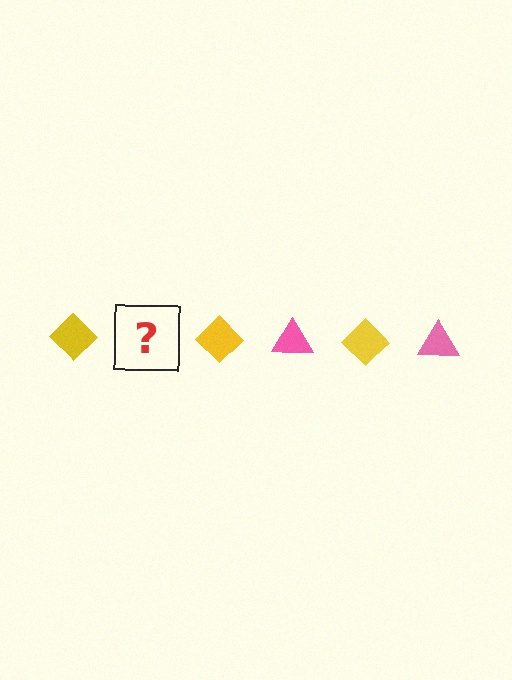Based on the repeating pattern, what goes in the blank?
The blank should be a pink triangle.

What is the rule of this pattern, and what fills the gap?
The rule is that the pattern alternates between yellow diamond and pink triangle. The gap should be filled with a pink triangle.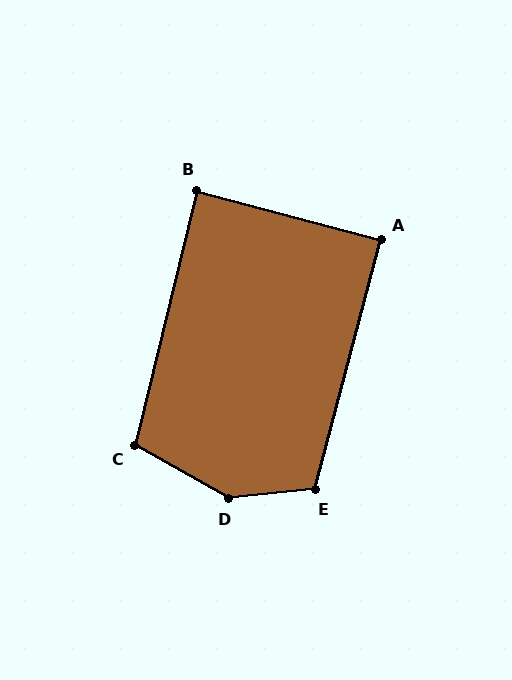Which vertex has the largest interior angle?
D, at approximately 145 degrees.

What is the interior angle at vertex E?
Approximately 111 degrees (obtuse).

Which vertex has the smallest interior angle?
B, at approximately 89 degrees.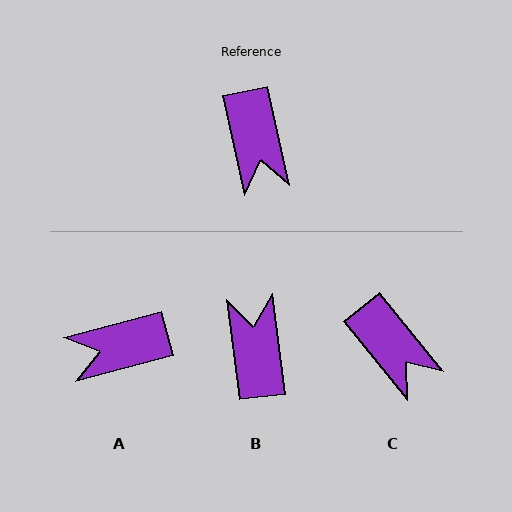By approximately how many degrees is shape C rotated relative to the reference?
Approximately 27 degrees counter-clockwise.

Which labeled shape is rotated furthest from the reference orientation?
B, about 175 degrees away.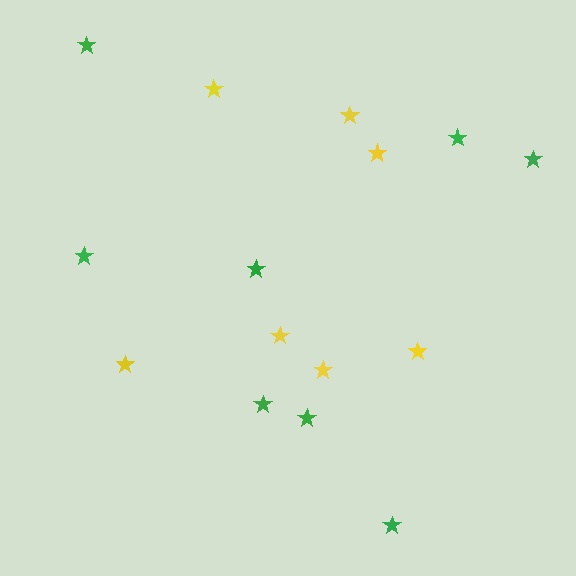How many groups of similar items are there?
There are 2 groups: one group of yellow stars (7) and one group of green stars (8).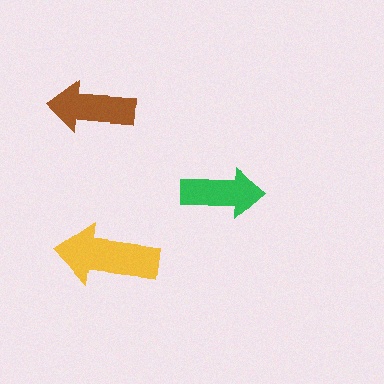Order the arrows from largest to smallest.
the yellow one, the brown one, the green one.